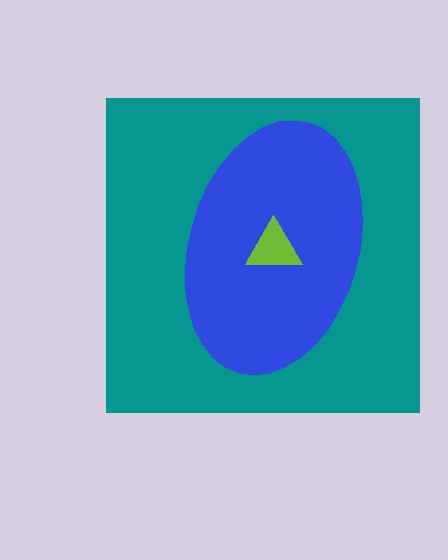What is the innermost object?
The lime triangle.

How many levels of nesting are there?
3.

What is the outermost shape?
The teal square.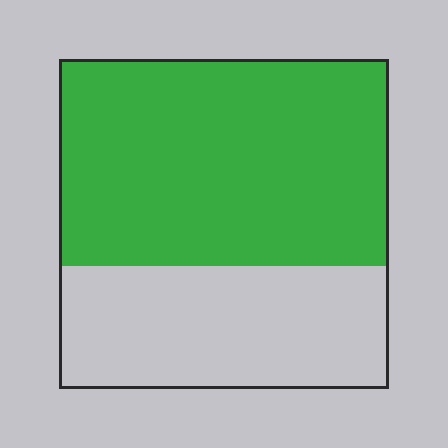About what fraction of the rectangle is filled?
About five eighths (5/8).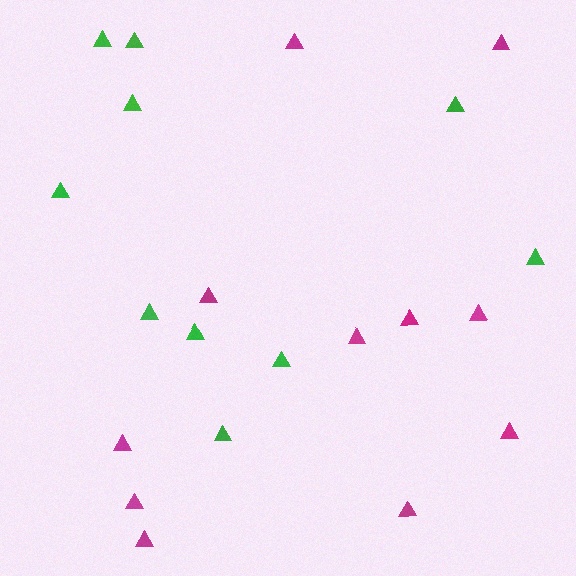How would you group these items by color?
There are 2 groups: one group of green triangles (10) and one group of magenta triangles (11).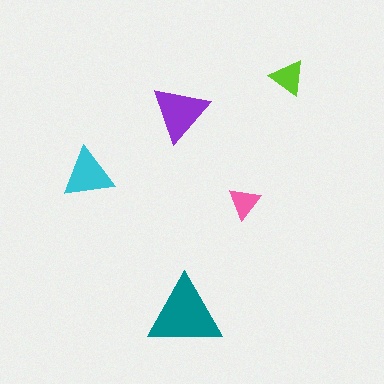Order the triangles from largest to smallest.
the teal one, the purple one, the cyan one, the lime one, the pink one.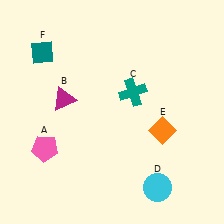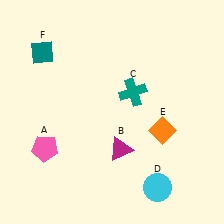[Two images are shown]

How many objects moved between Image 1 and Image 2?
1 object moved between the two images.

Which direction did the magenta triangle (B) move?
The magenta triangle (B) moved right.